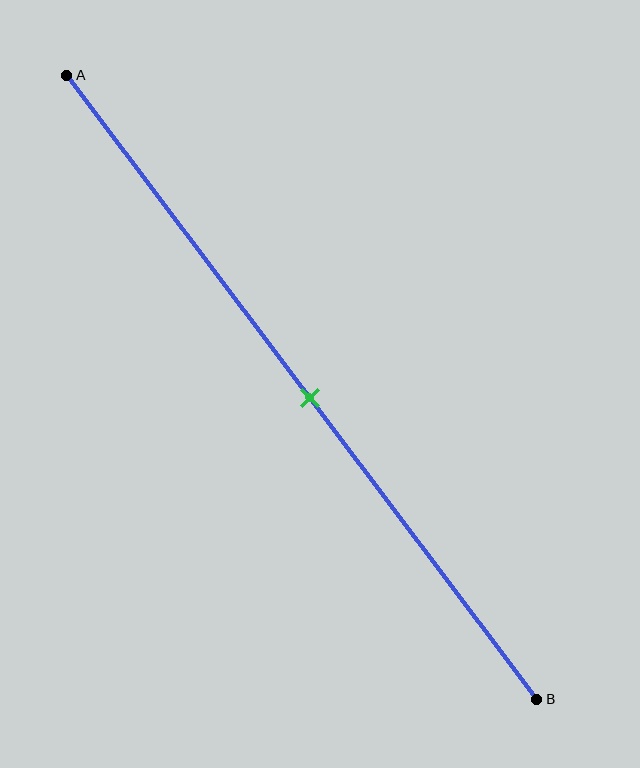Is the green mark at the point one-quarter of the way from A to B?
No, the mark is at about 50% from A, not at the 25% one-quarter point.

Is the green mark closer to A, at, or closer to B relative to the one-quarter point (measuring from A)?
The green mark is closer to point B than the one-quarter point of segment AB.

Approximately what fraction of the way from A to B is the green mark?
The green mark is approximately 50% of the way from A to B.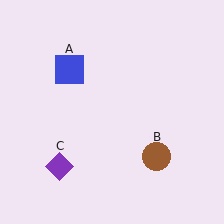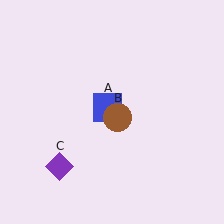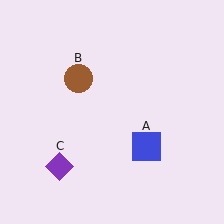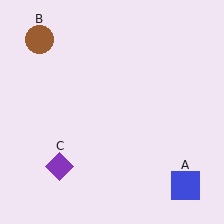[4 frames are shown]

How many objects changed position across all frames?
2 objects changed position: blue square (object A), brown circle (object B).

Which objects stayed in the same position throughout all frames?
Purple diamond (object C) remained stationary.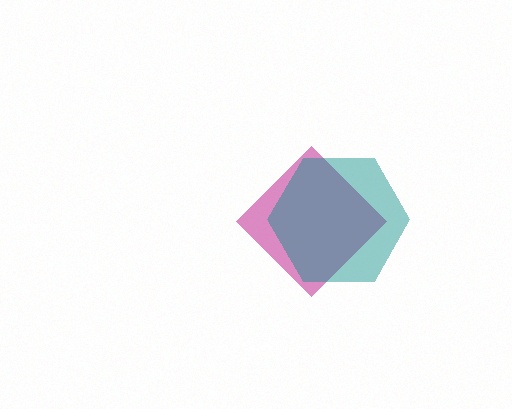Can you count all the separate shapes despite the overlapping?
Yes, there are 2 separate shapes.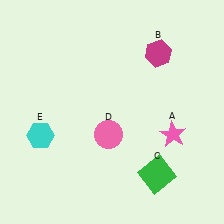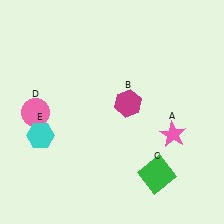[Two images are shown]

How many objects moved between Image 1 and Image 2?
2 objects moved between the two images.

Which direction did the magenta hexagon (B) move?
The magenta hexagon (B) moved down.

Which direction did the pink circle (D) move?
The pink circle (D) moved left.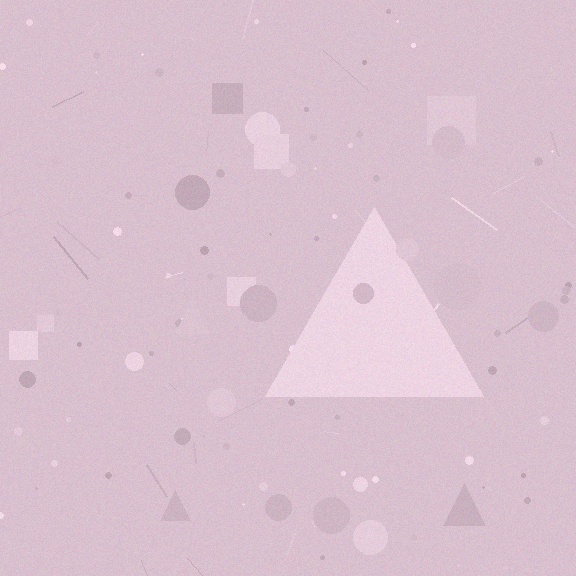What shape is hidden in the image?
A triangle is hidden in the image.